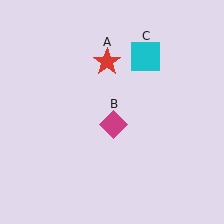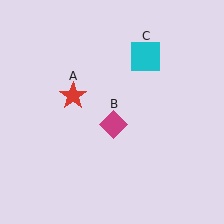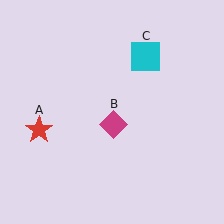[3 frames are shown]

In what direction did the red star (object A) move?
The red star (object A) moved down and to the left.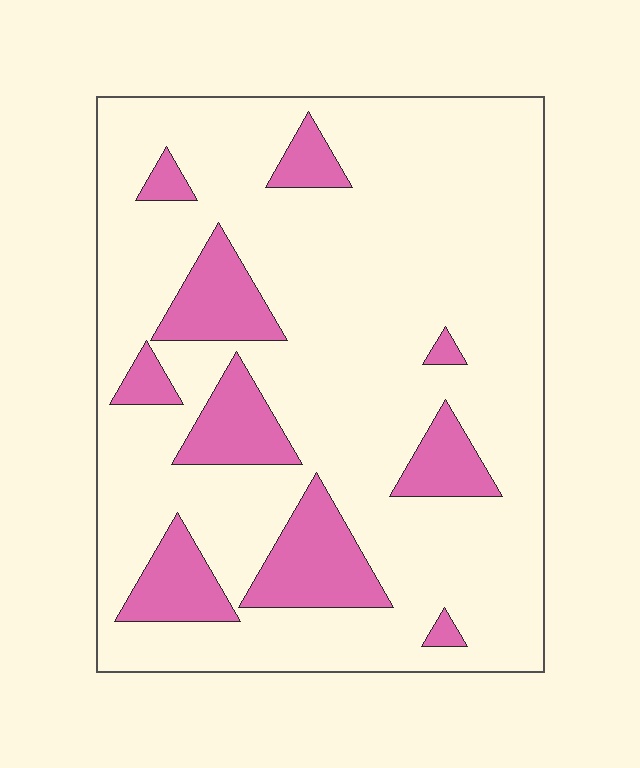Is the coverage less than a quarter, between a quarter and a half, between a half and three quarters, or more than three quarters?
Less than a quarter.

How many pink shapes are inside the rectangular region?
10.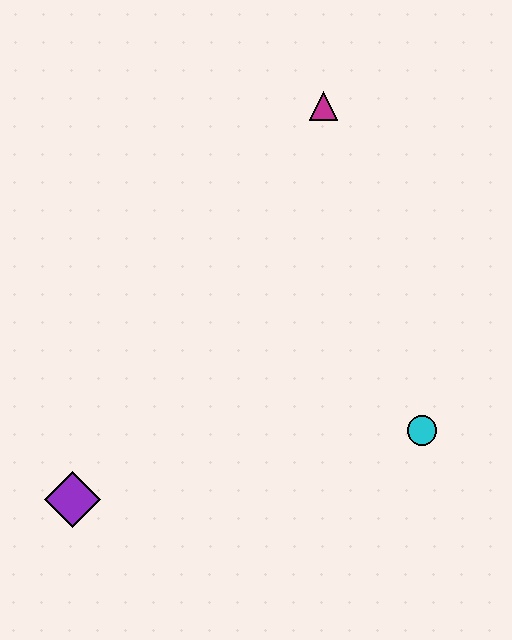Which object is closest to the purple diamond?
The cyan circle is closest to the purple diamond.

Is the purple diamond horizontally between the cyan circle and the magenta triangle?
No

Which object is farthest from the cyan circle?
The purple diamond is farthest from the cyan circle.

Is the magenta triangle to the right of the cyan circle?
No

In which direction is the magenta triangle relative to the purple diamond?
The magenta triangle is above the purple diamond.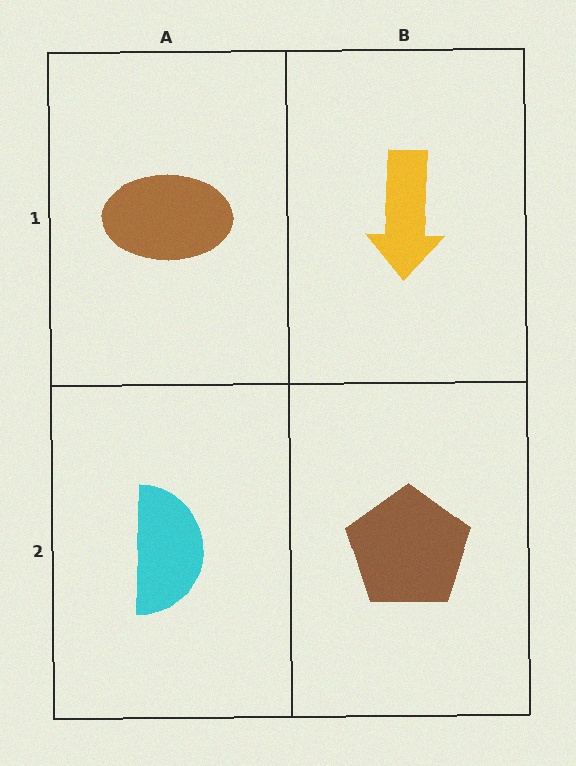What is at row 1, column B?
A yellow arrow.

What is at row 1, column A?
A brown ellipse.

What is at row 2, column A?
A cyan semicircle.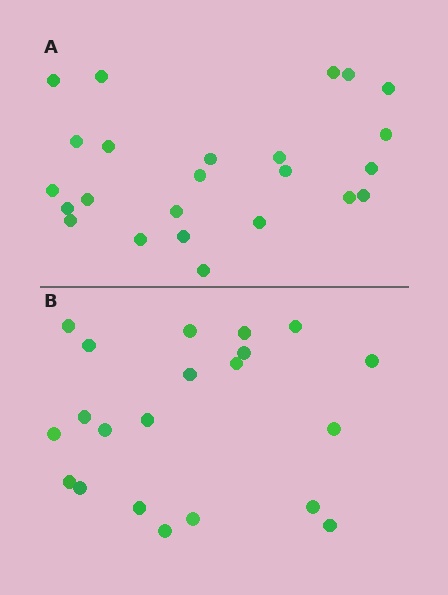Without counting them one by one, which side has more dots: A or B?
Region A (the top region) has more dots.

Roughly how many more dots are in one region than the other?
Region A has just a few more — roughly 2 or 3 more dots than region B.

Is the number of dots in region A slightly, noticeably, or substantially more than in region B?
Region A has only slightly more — the two regions are fairly close. The ratio is roughly 1.1 to 1.